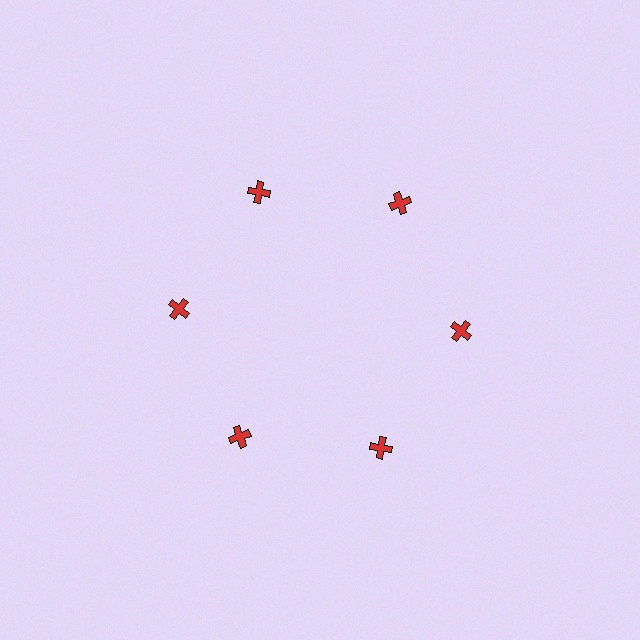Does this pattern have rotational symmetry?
Yes, this pattern has 6-fold rotational symmetry. It looks the same after rotating 60 degrees around the center.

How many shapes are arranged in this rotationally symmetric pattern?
There are 6 shapes, arranged in 6 groups of 1.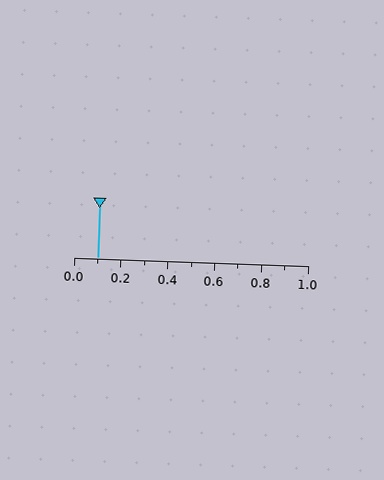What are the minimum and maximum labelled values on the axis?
The axis runs from 0.0 to 1.0.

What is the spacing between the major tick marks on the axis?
The major ticks are spaced 0.2 apart.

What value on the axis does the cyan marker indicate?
The marker indicates approximately 0.1.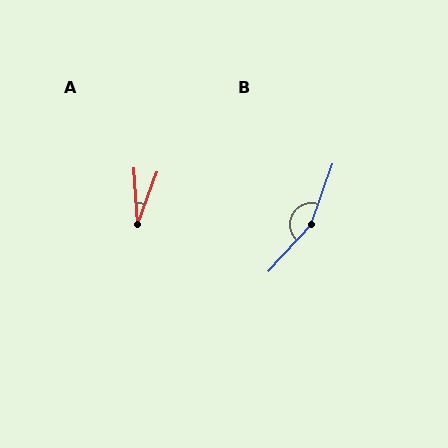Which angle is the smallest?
A, at approximately 25 degrees.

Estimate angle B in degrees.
Approximately 157 degrees.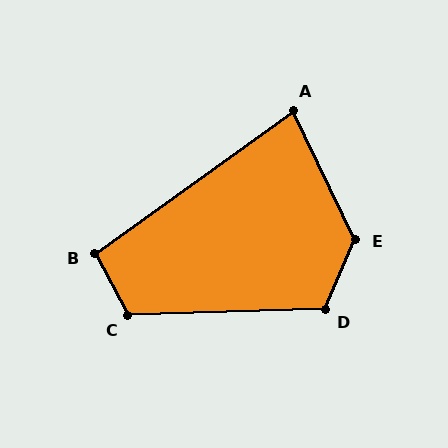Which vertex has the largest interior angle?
E, at approximately 131 degrees.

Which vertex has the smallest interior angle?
A, at approximately 80 degrees.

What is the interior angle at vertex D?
Approximately 115 degrees (obtuse).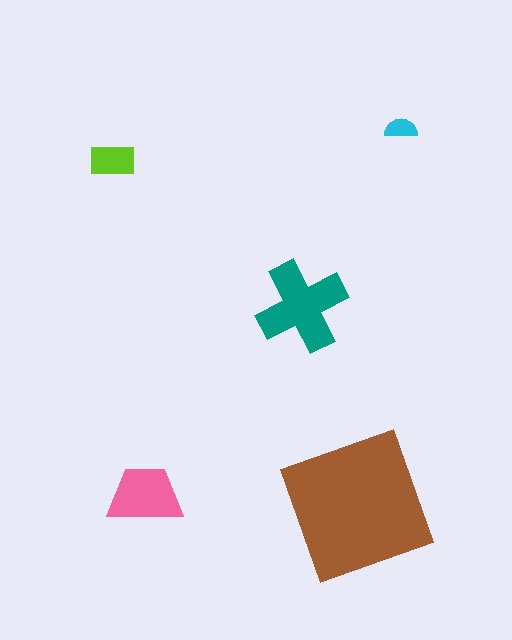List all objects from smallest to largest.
The cyan semicircle, the lime rectangle, the pink trapezoid, the teal cross, the brown square.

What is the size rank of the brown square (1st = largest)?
1st.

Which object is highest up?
The cyan semicircle is topmost.